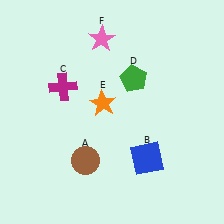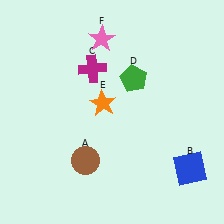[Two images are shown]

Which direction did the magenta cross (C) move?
The magenta cross (C) moved right.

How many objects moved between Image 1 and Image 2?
2 objects moved between the two images.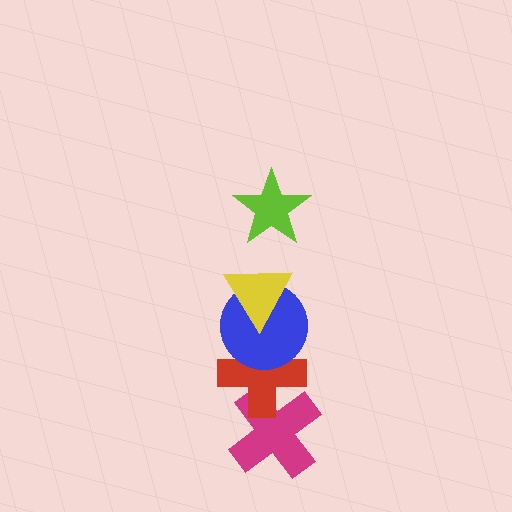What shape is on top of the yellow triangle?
The lime star is on top of the yellow triangle.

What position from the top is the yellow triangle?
The yellow triangle is 2nd from the top.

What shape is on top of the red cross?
The blue circle is on top of the red cross.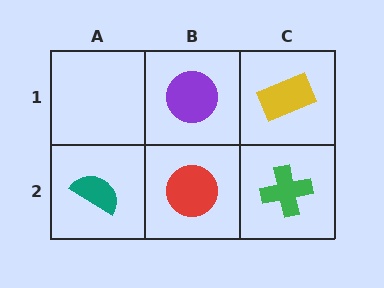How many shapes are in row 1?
2 shapes.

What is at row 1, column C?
A yellow rectangle.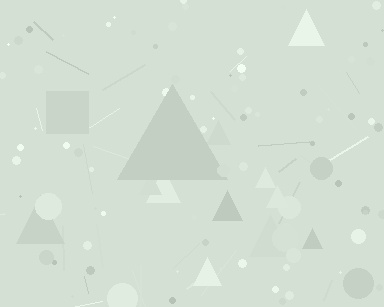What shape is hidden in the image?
A triangle is hidden in the image.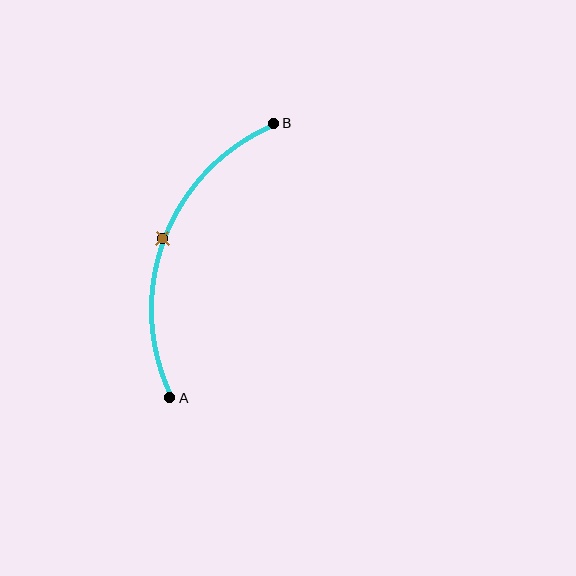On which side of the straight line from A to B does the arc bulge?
The arc bulges to the left of the straight line connecting A and B.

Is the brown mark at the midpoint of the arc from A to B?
Yes. The brown mark lies on the arc at equal arc-length from both A and B — it is the arc midpoint.